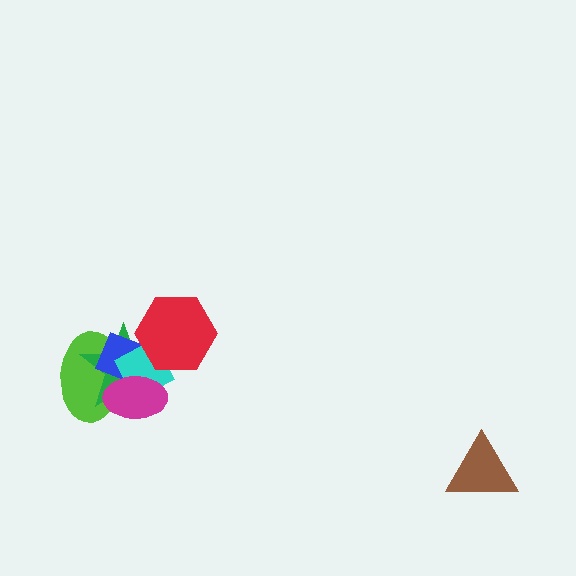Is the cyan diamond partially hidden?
Yes, it is partially covered by another shape.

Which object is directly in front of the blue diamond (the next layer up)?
The cyan diamond is directly in front of the blue diamond.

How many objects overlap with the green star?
5 objects overlap with the green star.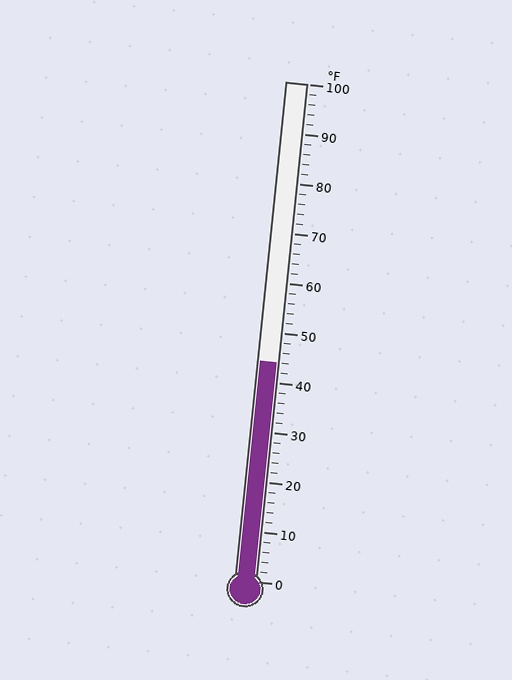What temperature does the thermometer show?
The thermometer shows approximately 44°F.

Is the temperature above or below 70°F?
The temperature is below 70°F.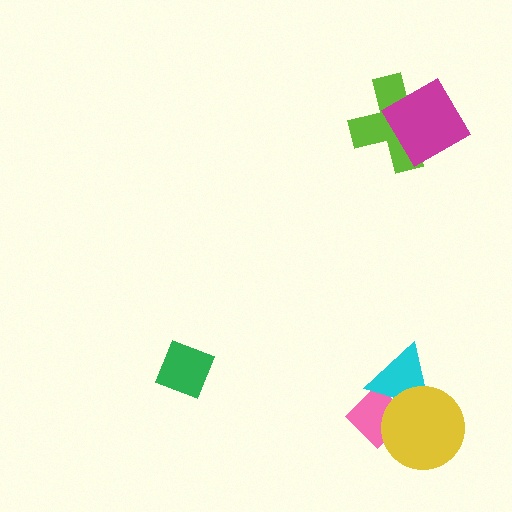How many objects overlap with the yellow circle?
2 objects overlap with the yellow circle.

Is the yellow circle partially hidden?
No, no other shape covers it.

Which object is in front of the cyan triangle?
The yellow circle is in front of the cyan triangle.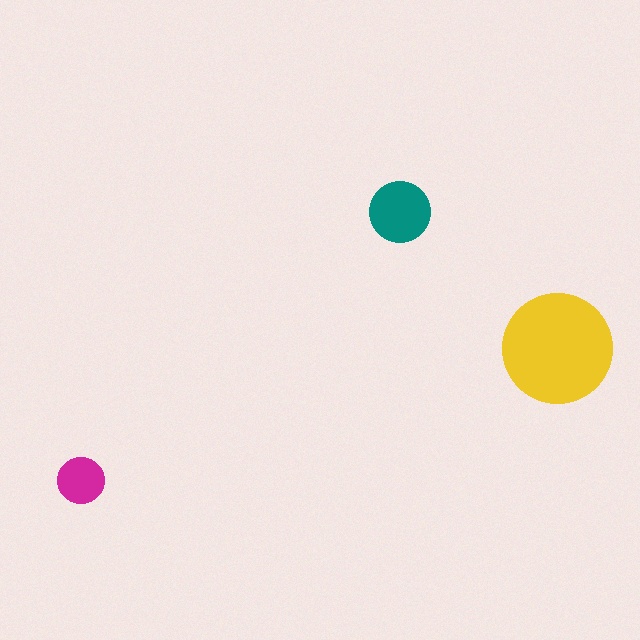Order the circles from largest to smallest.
the yellow one, the teal one, the magenta one.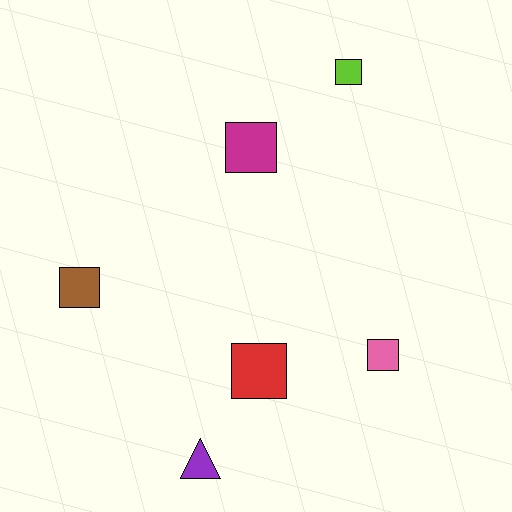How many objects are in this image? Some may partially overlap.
There are 6 objects.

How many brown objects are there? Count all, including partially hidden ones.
There is 1 brown object.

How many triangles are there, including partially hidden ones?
There is 1 triangle.